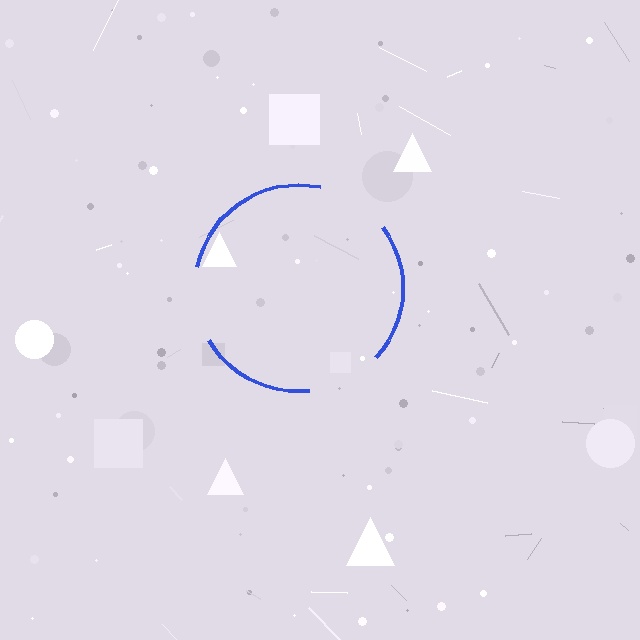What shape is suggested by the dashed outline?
The dashed outline suggests a circle.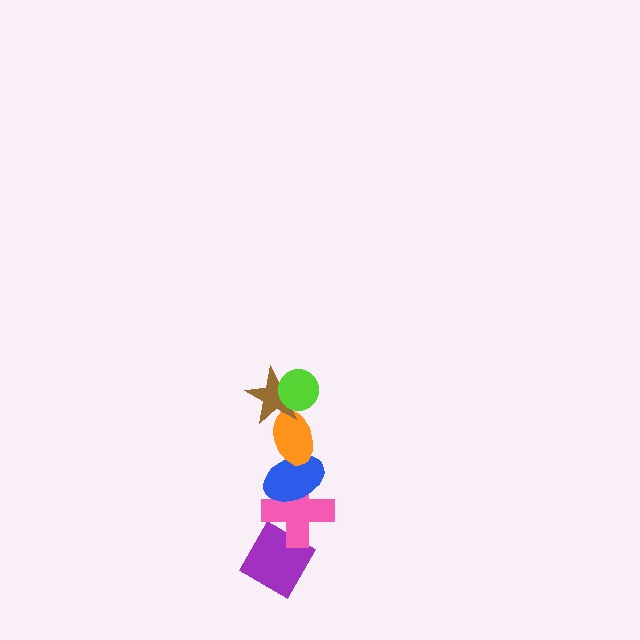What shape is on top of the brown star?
The lime circle is on top of the brown star.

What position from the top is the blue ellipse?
The blue ellipse is 4th from the top.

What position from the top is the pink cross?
The pink cross is 5th from the top.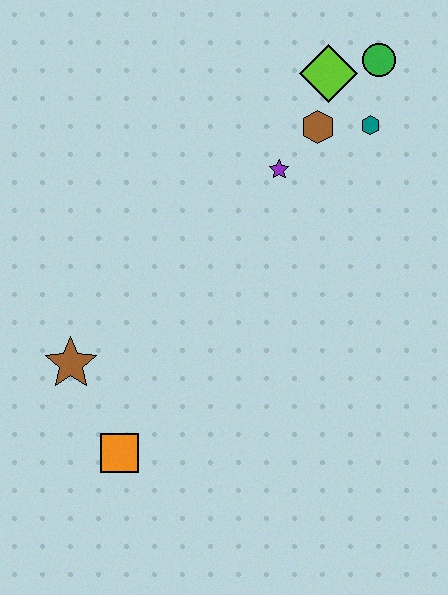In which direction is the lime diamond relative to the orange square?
The lime diamond is above the orange square.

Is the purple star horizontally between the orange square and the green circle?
Yes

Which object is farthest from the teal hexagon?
The orange square is farthest from the teal hexagon.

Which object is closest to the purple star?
The brown hexagon is closest to the purple star.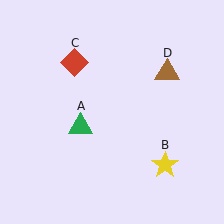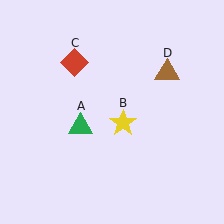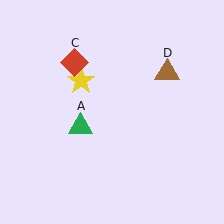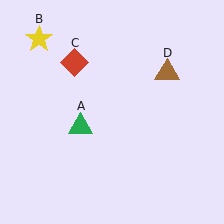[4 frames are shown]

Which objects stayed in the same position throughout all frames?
Green triangle (object A) and red diamond (object C) and brown triangle (object D) remained stationary.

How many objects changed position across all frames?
1 object changed position: yellow star (object B).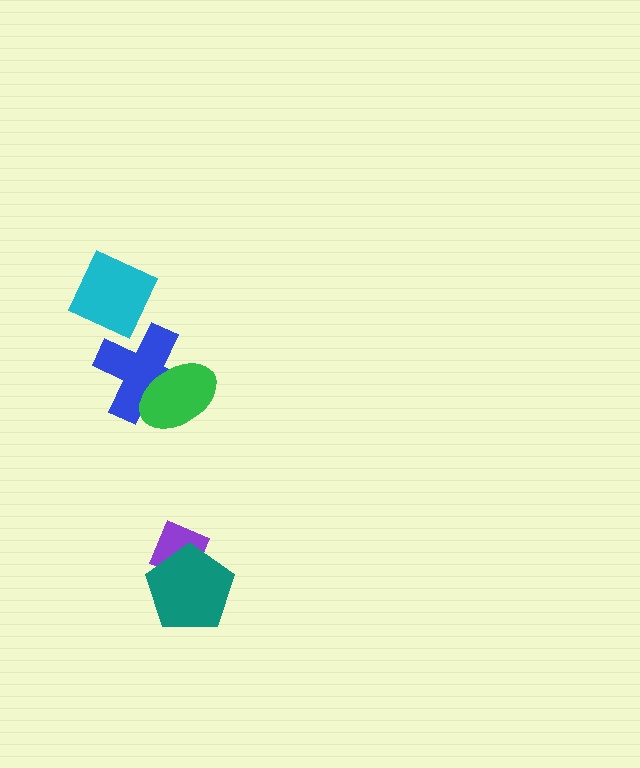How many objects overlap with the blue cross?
1 object overlaps with the blue cross.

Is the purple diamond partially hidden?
Yes, it is partially covered by another shape.